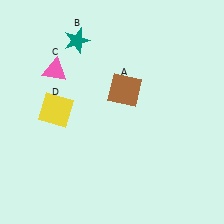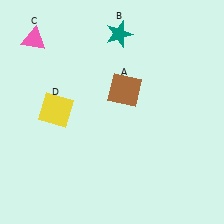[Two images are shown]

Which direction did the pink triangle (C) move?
The pink triangle (C) moved up.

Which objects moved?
The objects that moved are: the teal star (B), the pink triangle (C).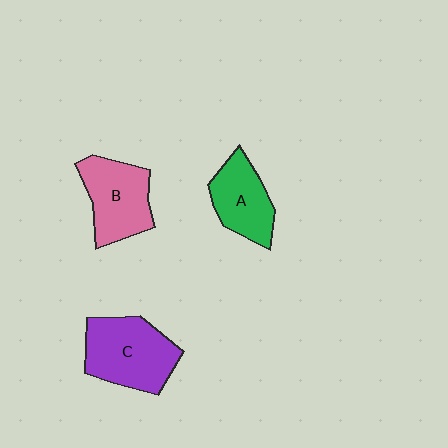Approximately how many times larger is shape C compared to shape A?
Approximately 1.4 times.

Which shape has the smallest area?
Shape A (green).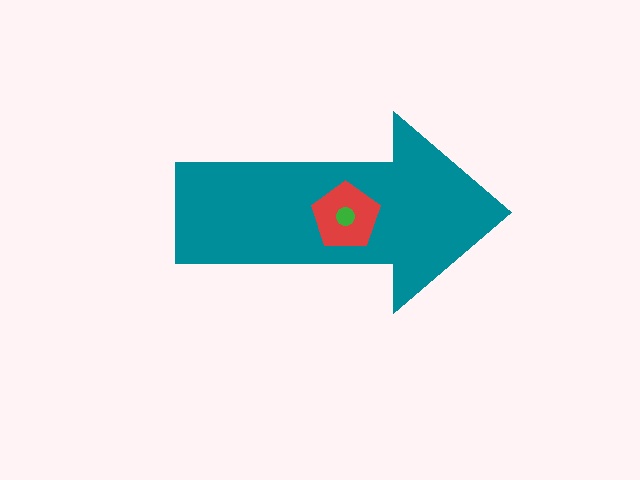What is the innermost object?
The green circle.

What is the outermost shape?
The teal arrow.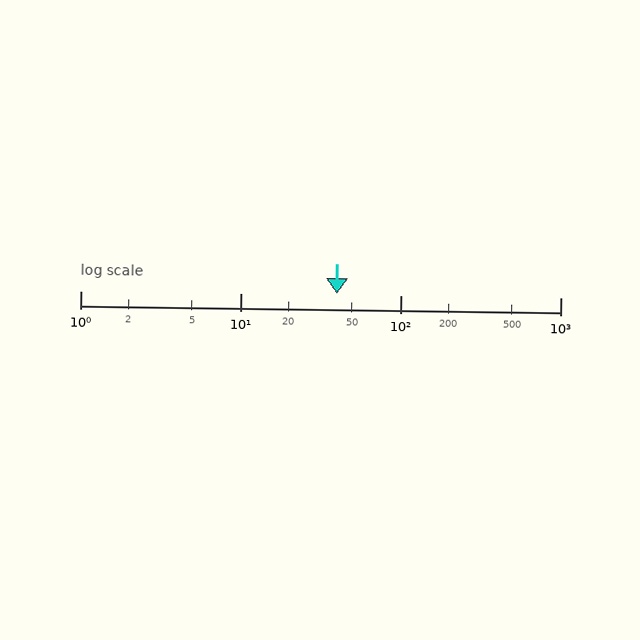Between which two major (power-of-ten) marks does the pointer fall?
The pointer is between 10 and 100.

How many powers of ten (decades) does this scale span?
The scale spans 3 decades, from 1 to 1000.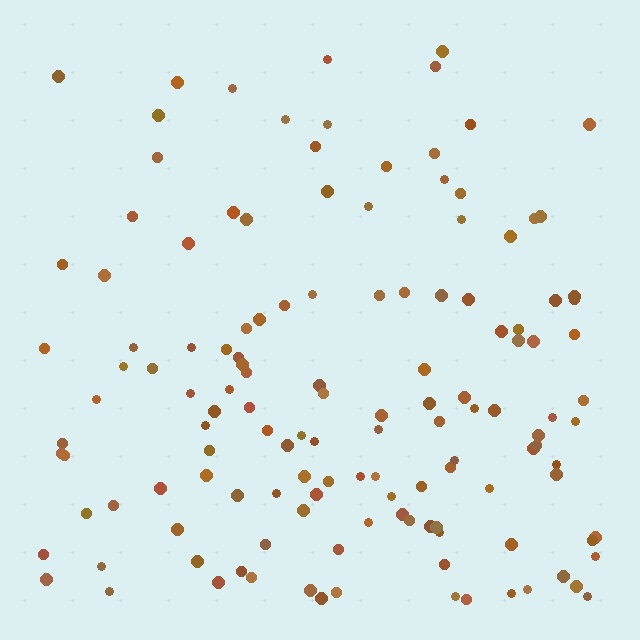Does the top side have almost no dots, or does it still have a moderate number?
Still a moderate number, just noticeably fewer than the bottom.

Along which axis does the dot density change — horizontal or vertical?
Vertical.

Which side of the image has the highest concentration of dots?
The bottom.